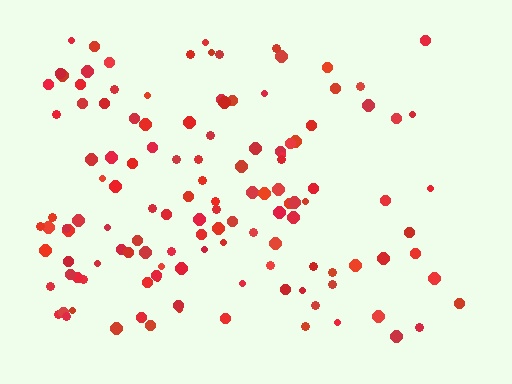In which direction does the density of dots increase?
From right to left, with the left side densest.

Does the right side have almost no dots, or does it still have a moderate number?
Still a moderate number, just noticeably fewer than the left.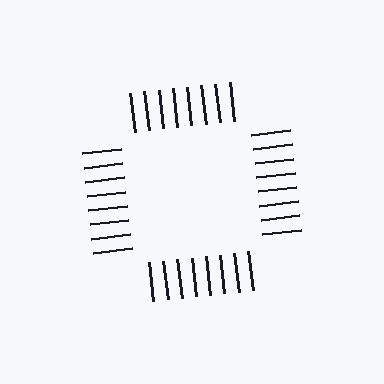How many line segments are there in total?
32 — 8 along each of the 4 edges.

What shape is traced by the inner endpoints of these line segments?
An illusory square — the line segments terminate on its edges but no continuous stroke is drawn.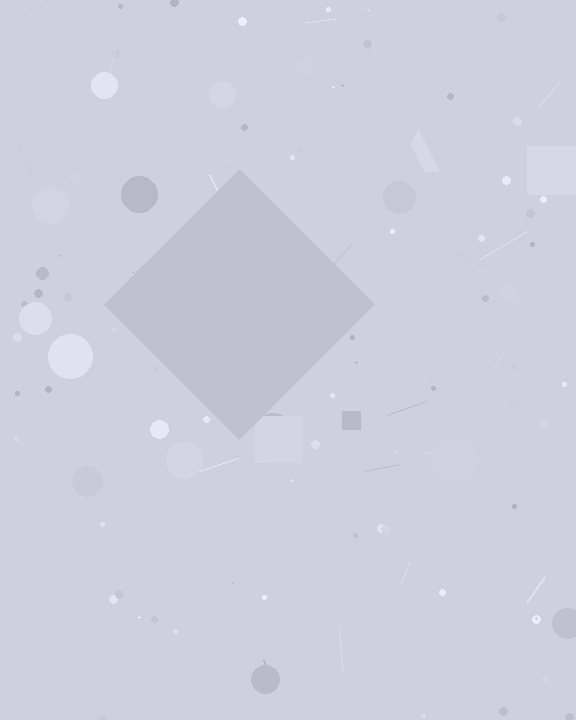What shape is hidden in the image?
A diamond is hidden in the image.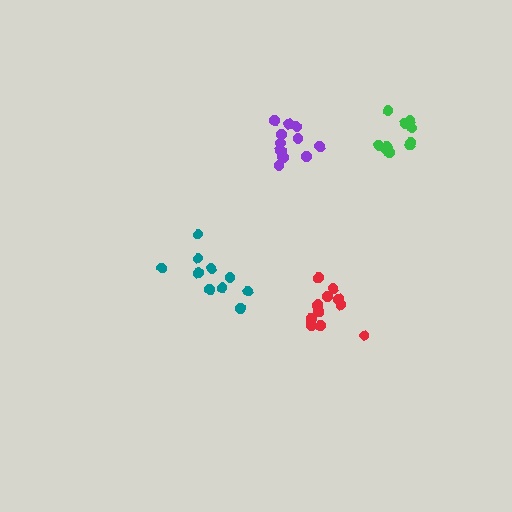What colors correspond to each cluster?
The clusters are colored: teal, red, purple, green.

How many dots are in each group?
Group 1: 10 dots, Group 2: 13 dots, Group 3: 13 dots, Group 4: 10 dots (46 total).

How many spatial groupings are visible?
There are 4 spatial groupings.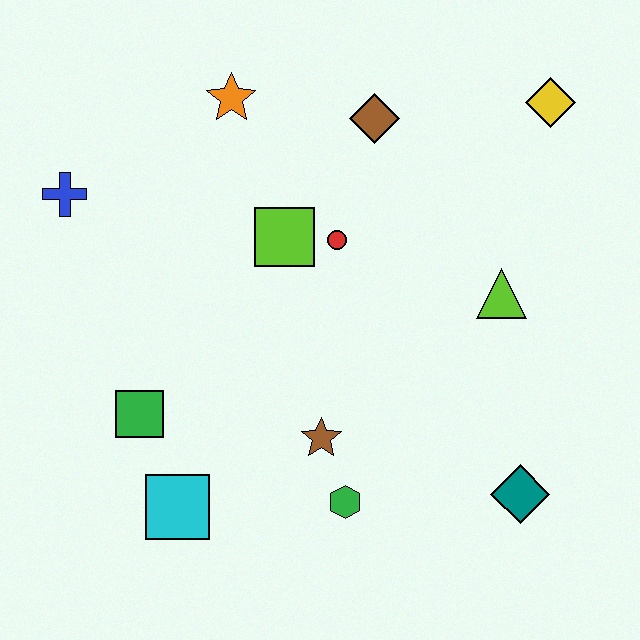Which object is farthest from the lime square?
The teal diamond is farthest from the lime square.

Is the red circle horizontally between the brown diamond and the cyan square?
Yes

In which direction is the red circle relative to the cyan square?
The red circle is above the cyan square.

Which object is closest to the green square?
The cyan square is closest to the green square.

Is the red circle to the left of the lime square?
No